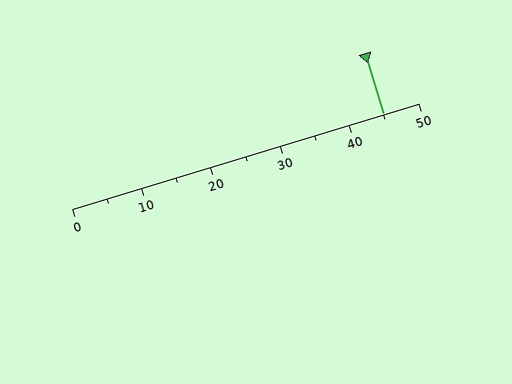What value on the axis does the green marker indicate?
The marker indicates approximately 45.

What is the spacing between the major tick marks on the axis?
The major ticks are spaced 10 apart.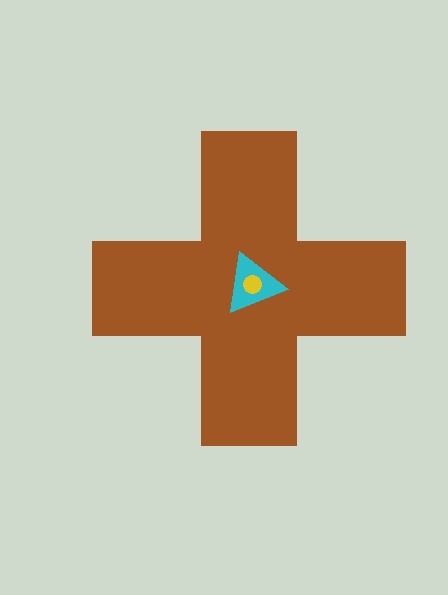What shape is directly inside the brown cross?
The cyan triangle.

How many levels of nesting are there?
3.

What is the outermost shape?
The brown cross.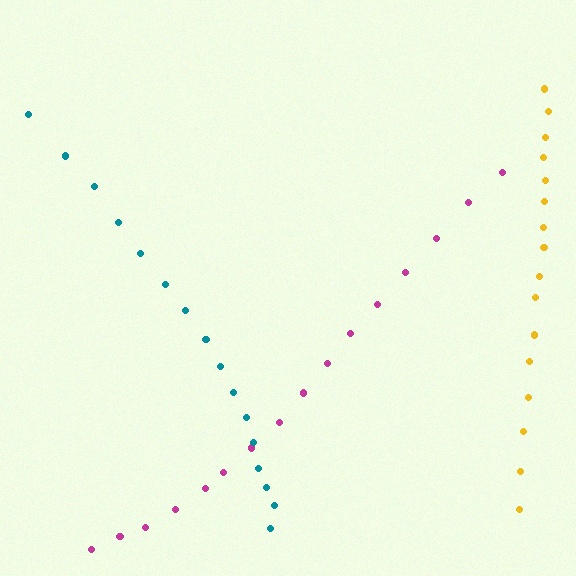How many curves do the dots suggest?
There are 3 distinct paths.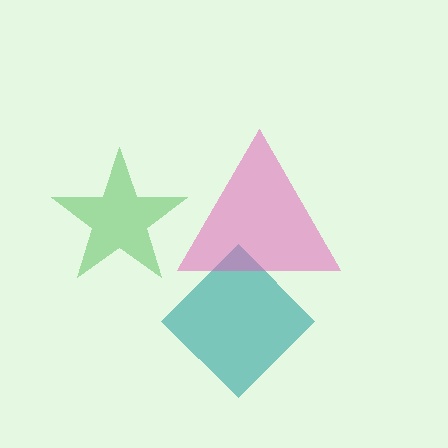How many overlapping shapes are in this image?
There are 3 overlapping shapes in the image.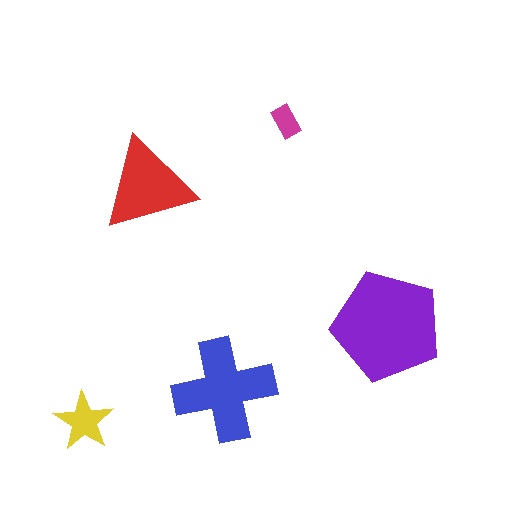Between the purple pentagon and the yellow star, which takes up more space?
The purple pentagon.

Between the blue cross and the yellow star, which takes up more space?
The blue cross.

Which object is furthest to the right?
The purple pentagon is rightmost.